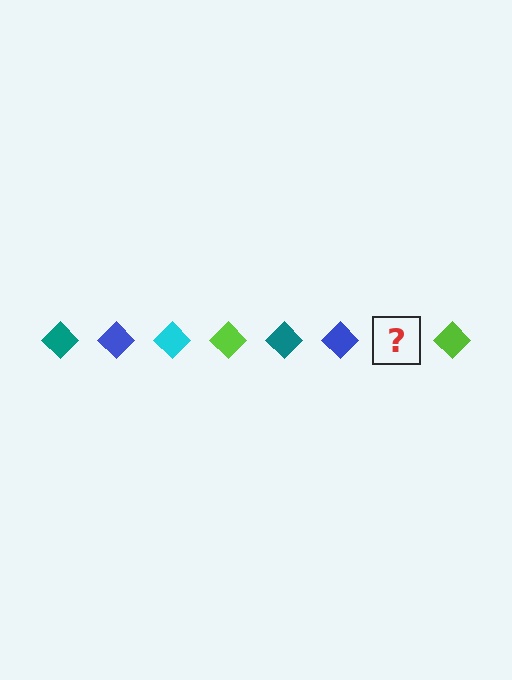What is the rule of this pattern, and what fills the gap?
The rule is that the pattern cycles through teal, blue, cyan, lime diamonds. The gap should be filled with a cyan diamond.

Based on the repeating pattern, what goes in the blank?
The blank should be a cyan diamond.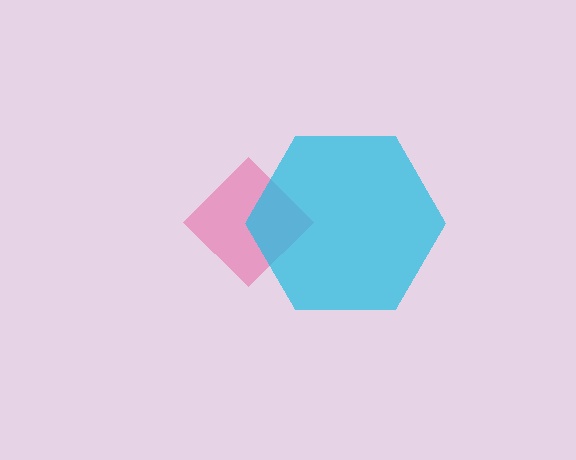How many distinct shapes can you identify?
There are 2 distinct shapes: a pink diamond, a cyan hexagon.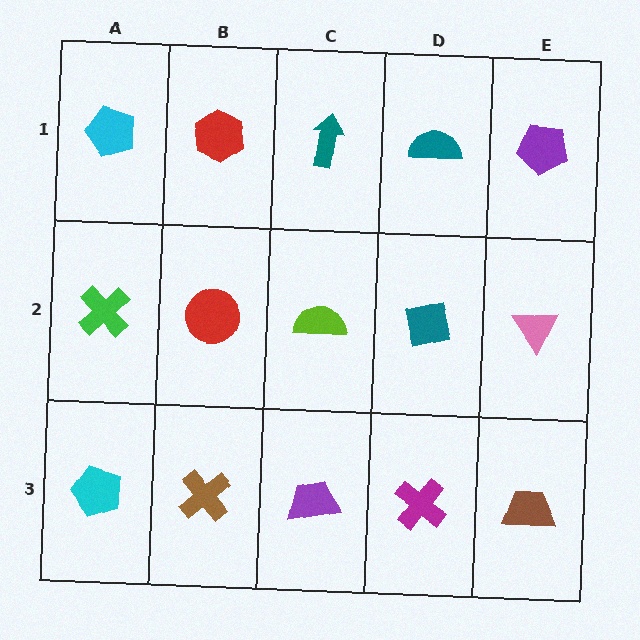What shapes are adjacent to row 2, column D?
A teal semicircle (row 1, column D), a magenta cross (row 3, column D), a lime semicircle (row 2, column C), a pink triangle (row 2, column E).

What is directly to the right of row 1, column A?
A red hexagon.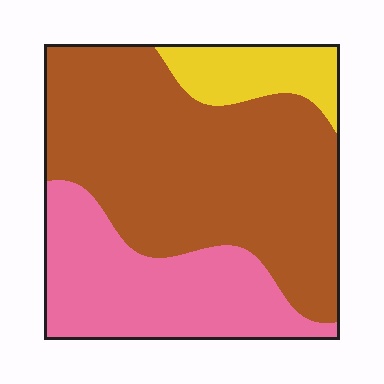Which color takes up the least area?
Yellow, at roughly 10%.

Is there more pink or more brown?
Brown.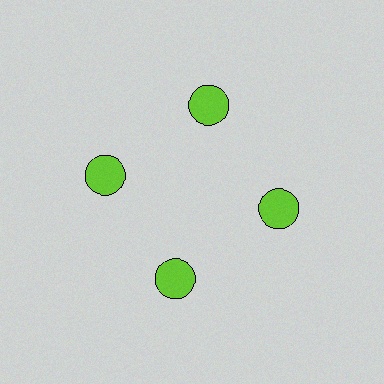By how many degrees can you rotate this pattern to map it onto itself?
The pattern maps onto itself every 90 degrees of rotation.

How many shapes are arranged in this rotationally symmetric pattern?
There are 4 shapes, arranged in 4 groups of 1.